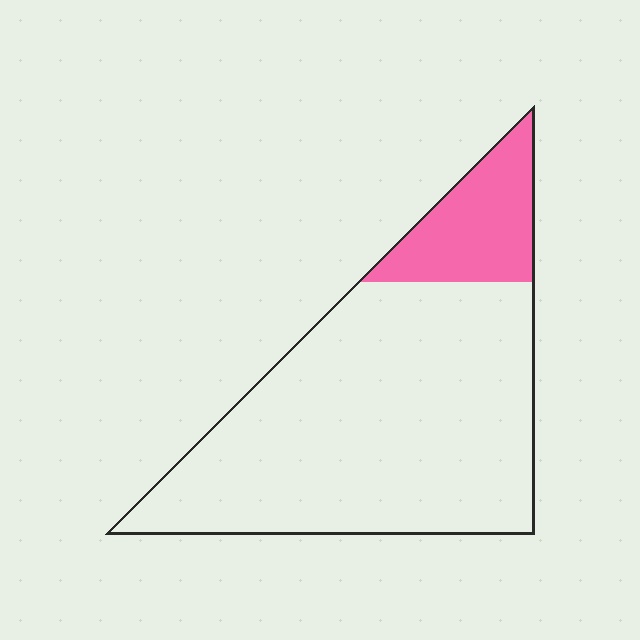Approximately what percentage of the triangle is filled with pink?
Approximately 15%.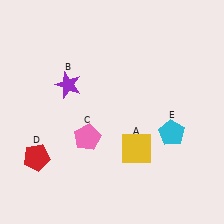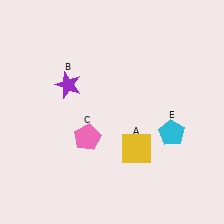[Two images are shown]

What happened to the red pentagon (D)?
The red pentagon (D) was removed in Image 2. It was in the bottom-left area of Image 1.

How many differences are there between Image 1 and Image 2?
There is 1 difference between the two images.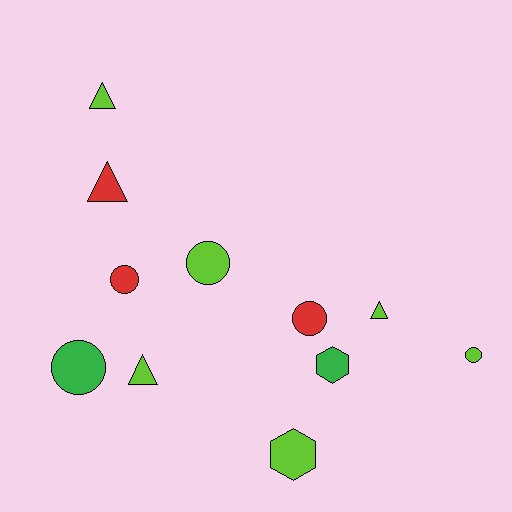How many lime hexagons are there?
There is 1 lime hexagon.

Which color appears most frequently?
Lime, with 6 objects.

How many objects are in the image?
There are 11 objects.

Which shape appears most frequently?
Circle, with 5 objects.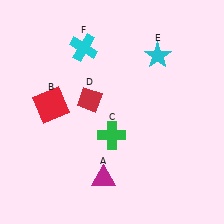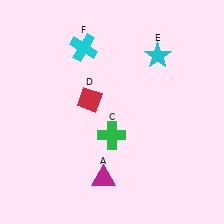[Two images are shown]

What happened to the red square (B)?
The red square (B) was removed in Image 2. It was in the top-left area of Image 1.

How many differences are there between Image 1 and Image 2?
There is 1 difference between the two images.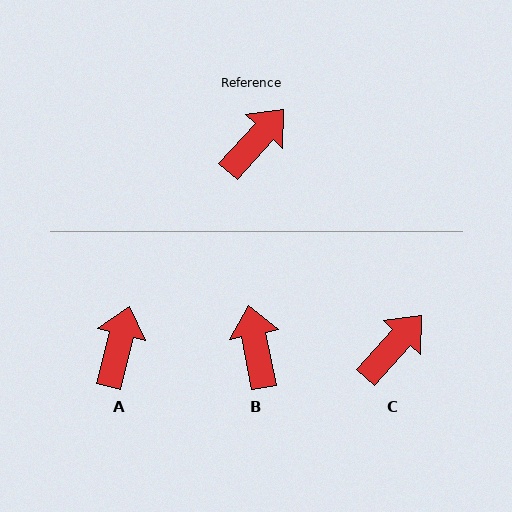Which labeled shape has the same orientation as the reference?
C.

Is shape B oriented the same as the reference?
No, it is off by about 53 degrees.